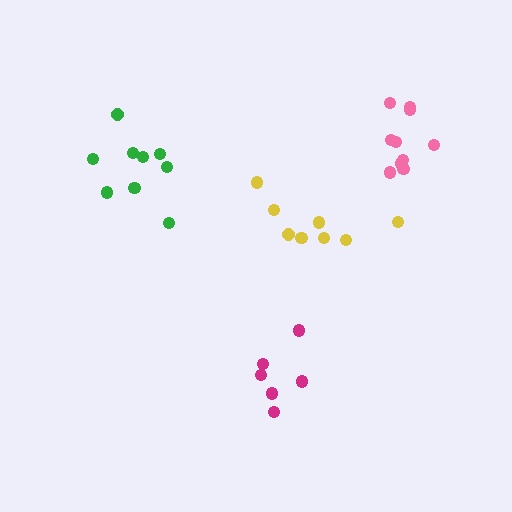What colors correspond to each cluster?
The clusters are colored: green, magenta, yellow, pink.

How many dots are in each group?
Group 1: 9 dots, Group 2: 6 dots, Group 3: 8 dots, Group 4: 10 dots (33 total).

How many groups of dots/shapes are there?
There are 4 groups.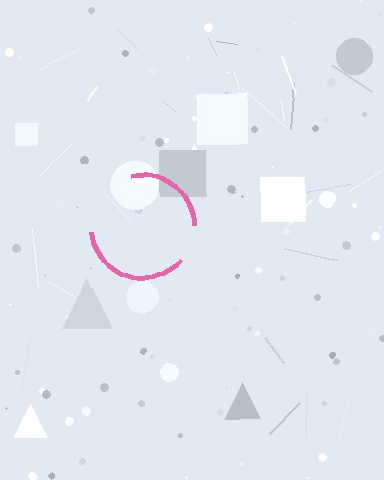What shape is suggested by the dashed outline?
The dashed outline suggests a circle.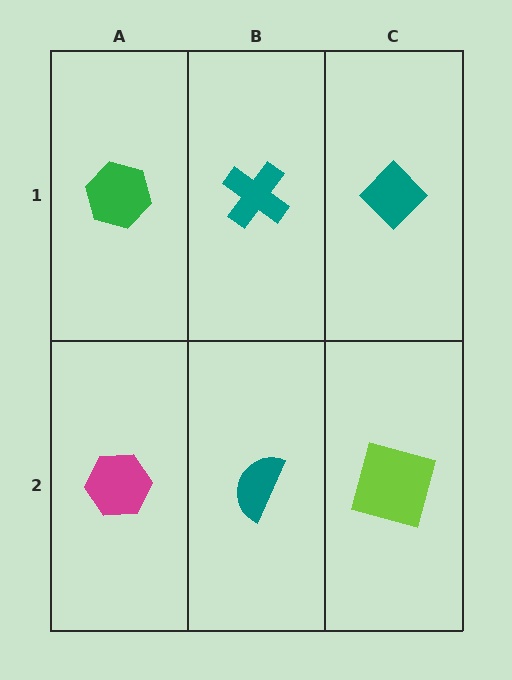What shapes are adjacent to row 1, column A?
A magenta hexagon (row 2, column A), a teal cross (row 1, column B).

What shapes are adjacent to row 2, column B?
A teal cross (row 1, column B), a magenta hexagon (row 2, column A), a lime square (row 2, column C).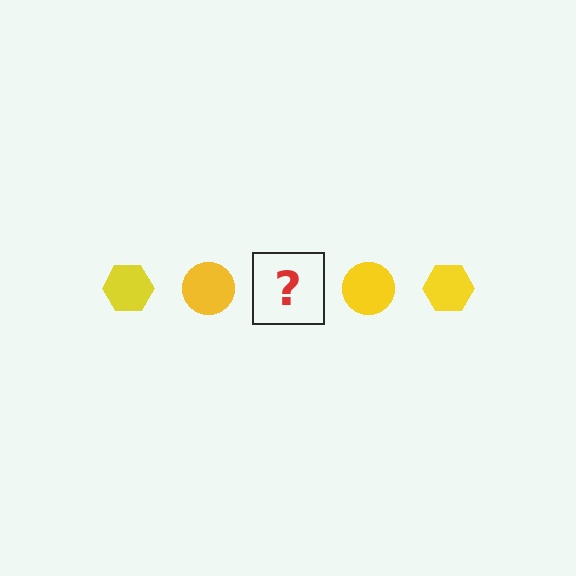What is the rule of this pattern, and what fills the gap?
The rule is that the pattern cycles through hexagon, circle shapes in yellow. The gap should be filled with a yellow hexagon.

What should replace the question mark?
The question mark should be replaced with a yellow hexagon.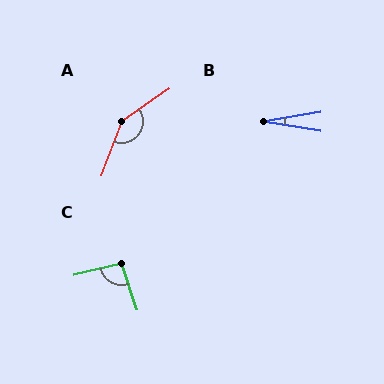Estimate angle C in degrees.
Approximately 95 degrees.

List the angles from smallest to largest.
B (19°), C (95°), A (146°).